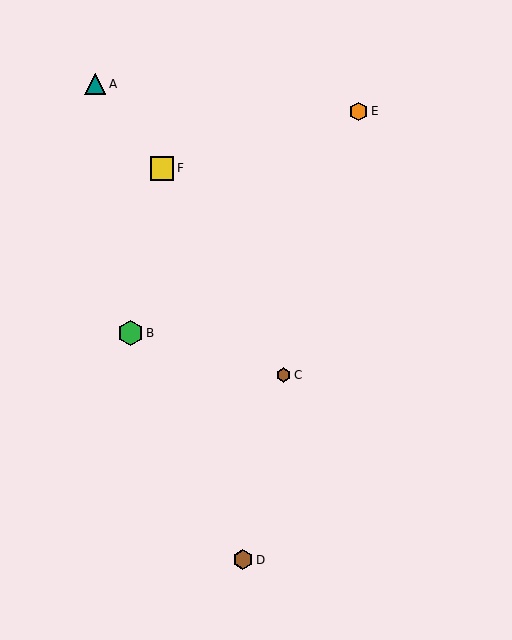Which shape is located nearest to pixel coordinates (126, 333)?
The green hexagon (labeled B) at (131, 333) is nearest to that location.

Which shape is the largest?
The green hexagon (labeled B) is the largest.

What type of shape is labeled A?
Shape A is a teal triangle.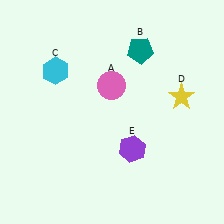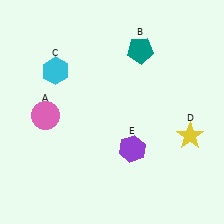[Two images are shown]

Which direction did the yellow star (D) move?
The yellow star (D) moved down.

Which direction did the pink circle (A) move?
The pink circle (A) moved left.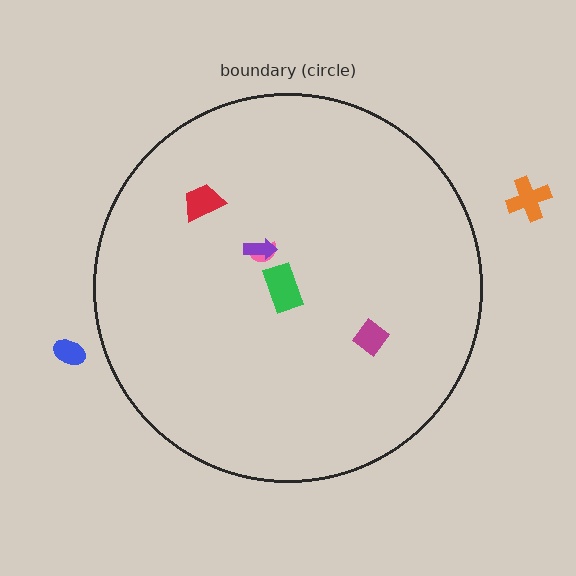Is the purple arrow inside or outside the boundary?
Inside.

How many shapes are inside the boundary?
5 inside, 2 outside.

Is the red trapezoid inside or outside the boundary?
Inside.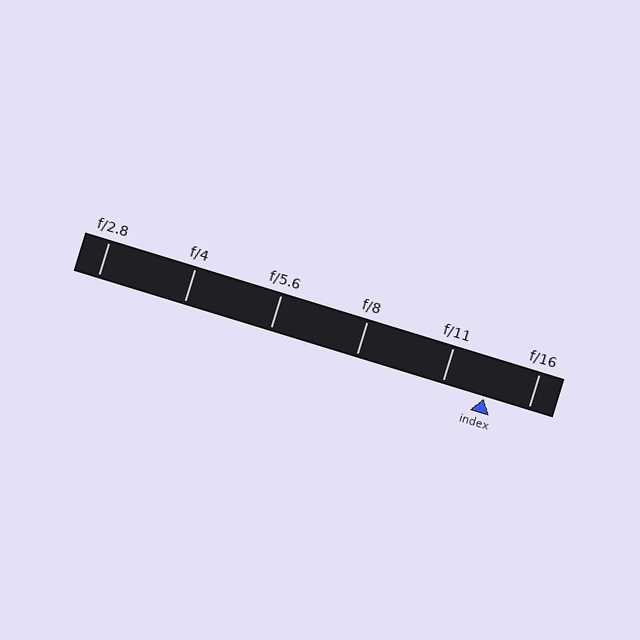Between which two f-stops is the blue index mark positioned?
The index mark is between f/11 and f/16.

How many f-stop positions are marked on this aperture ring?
There are 6 f-stop positions marked.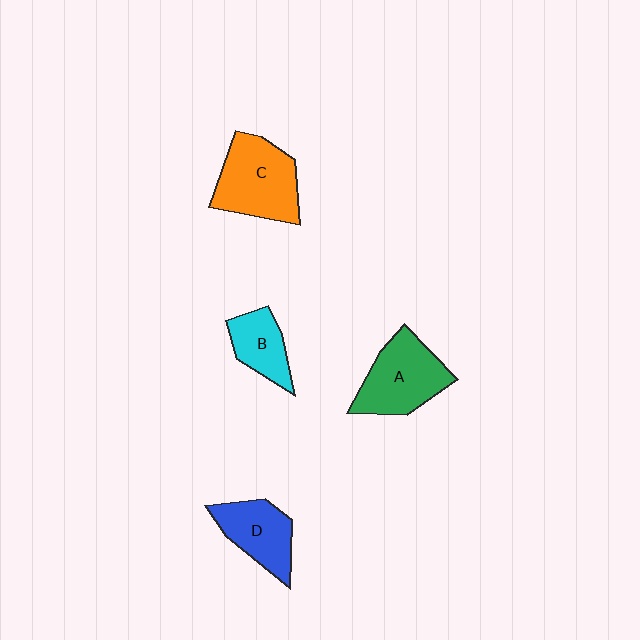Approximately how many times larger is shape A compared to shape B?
Approximately 1.7 times.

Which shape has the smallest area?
Shape B (cyan).